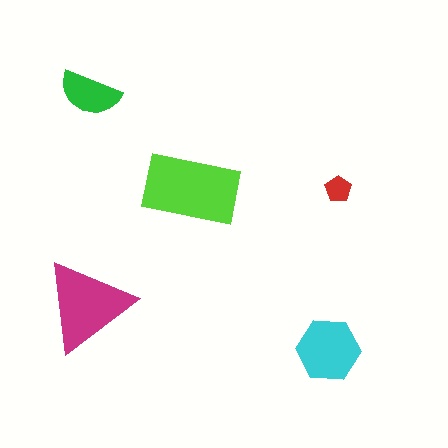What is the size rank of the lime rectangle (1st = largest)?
1st.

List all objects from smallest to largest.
The red pentagon, the green semicircle, the cyan hexagon, the magenta triangle, the lime rectangle.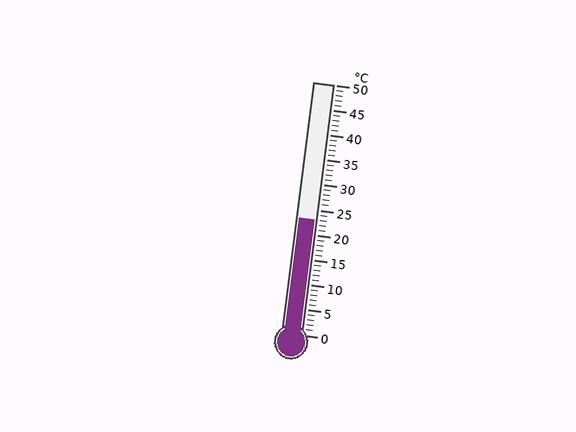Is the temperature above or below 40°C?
The temperature is below 40°C.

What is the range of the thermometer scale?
The thermometer scale ranges from 0°C to 50°C.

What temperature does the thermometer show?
The thermometer shows approximately 23°C.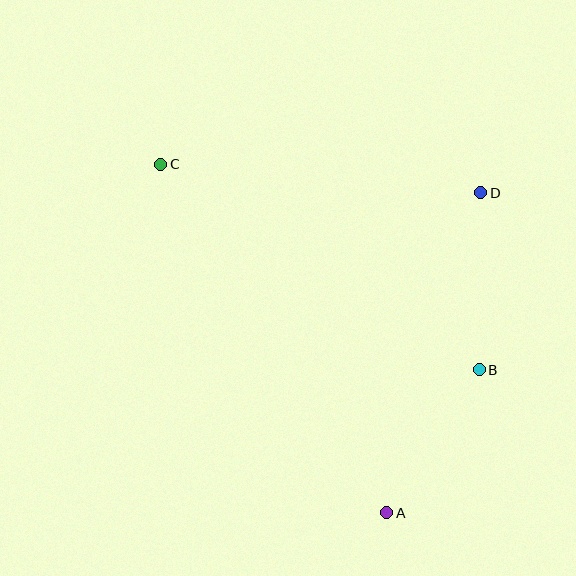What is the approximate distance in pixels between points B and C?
The distance between B and C is approximately 379 pixels.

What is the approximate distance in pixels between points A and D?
The distance between A and D is approximately 333 pixels.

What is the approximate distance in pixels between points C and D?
The distance between C and D is approximately 321 pixels.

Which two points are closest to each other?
Points A and B are closest to each other.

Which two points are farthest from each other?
Points A and C are farthest from each other.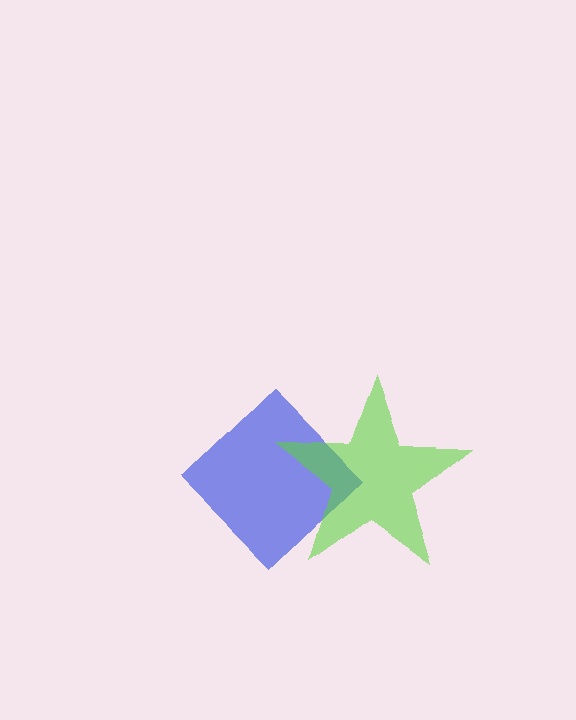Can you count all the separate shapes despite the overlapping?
Yes, there are 2 separate shapes.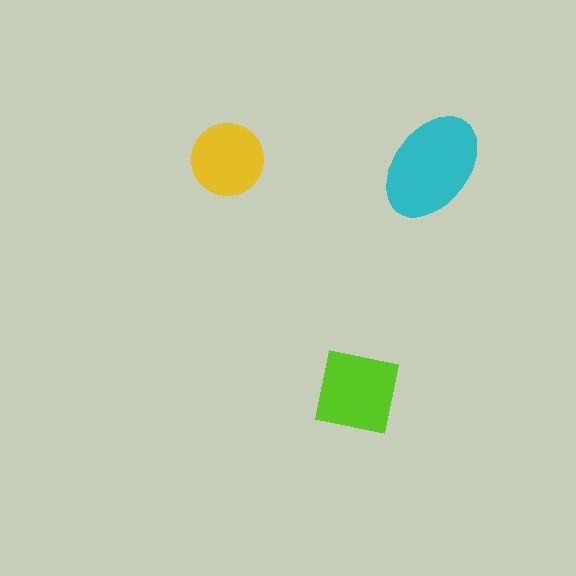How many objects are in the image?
There are 3 objects in the image.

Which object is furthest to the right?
The cyan ellipse is rightmost.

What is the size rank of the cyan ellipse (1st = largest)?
1st.